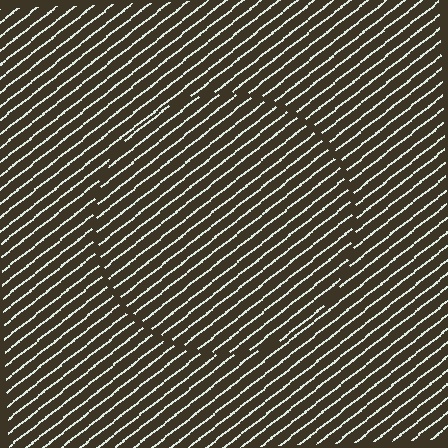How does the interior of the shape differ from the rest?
The interior of the shape contains the same grating, shifted by half a period — the contour is defined by the phase discontinuity where line-ends from the inner and outer gratings abut.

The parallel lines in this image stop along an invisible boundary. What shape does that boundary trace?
An illusory circle. The interior of the shape contains the same grating, shifted by half a period — the contour is defined by the phase discontinuity where line-ends from the inner and outer gratings abut.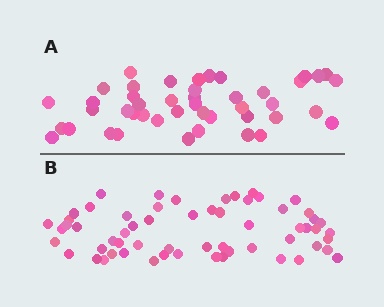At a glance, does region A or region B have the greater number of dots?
Region B (the bottom region) has more dots.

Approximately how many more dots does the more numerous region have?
Region B has approximately 15 more dots than region A.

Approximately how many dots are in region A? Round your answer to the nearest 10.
About 40 dots. (The exact count is 45, which rounds to 40.)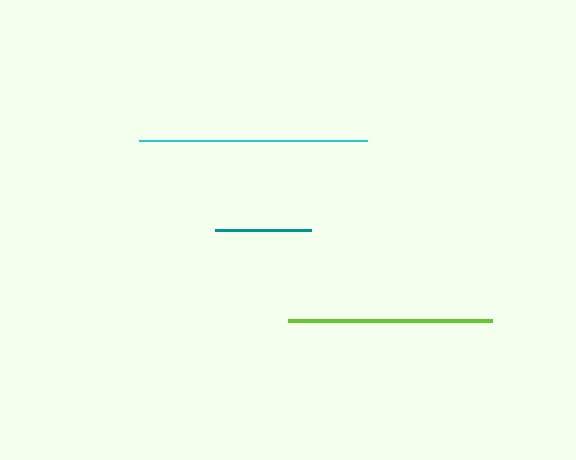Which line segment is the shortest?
The teal line is the shortest at approximately 96 pixels.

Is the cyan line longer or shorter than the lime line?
The cyan line is longer than the lime line.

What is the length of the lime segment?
The lime segment is approximately 204 pixels long.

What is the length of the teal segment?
The teal segment is approximately 96 pixels long.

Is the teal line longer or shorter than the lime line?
The lime line is longer than the teal line.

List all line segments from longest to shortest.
From longest to shortest: cyan, lime, teal.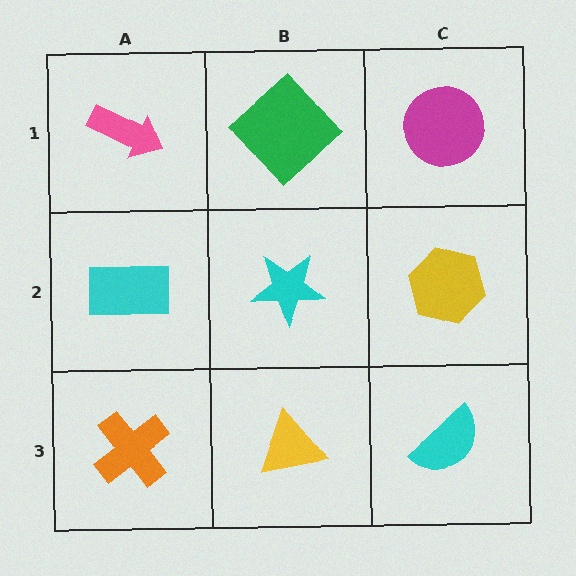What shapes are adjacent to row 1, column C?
A yellow hexagon (row 2, column C), a green diamond (row 1, column B).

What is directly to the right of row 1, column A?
A green diamond.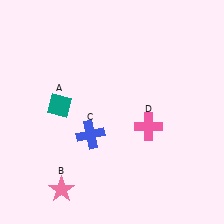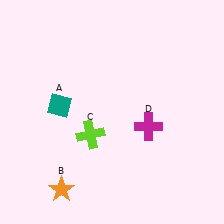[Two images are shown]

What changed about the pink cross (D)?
In Image 1, D is pink. In Image 2, it changed to magenta.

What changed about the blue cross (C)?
In Image 1, C is blue. In Image 2, it changed to lime.